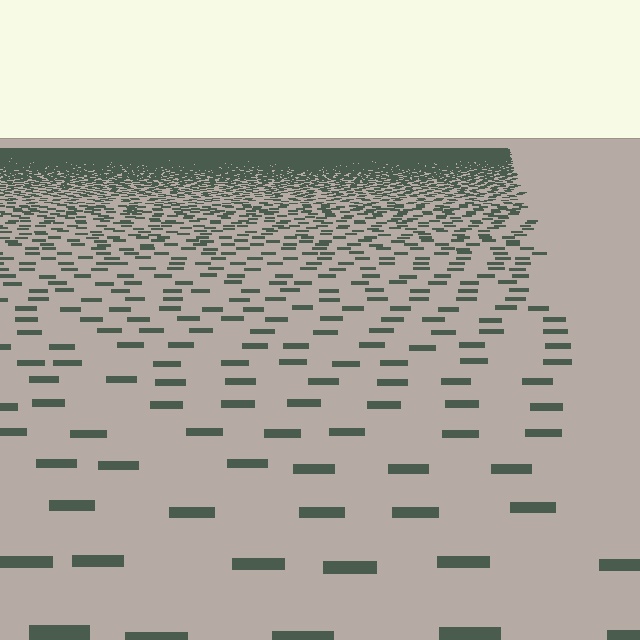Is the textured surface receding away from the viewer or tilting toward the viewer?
The surface is receding away from the viewer. Texture elements get smaller and denser toward the top.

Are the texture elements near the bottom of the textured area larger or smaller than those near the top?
Larger. Near the bottom, elements are closer to the viewer and appear at a bigger on-screen size.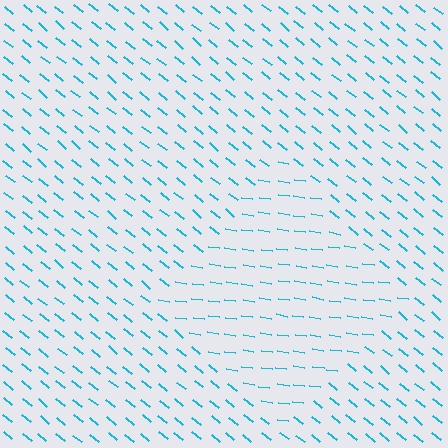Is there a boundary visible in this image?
Yes, there is a texture boundary formed by a change in line orientation.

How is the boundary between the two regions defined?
The boundary is defined purely by a change in line orientation (approximately 30 degrees difference). All lines are the same color and thickness.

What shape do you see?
I see a diamond.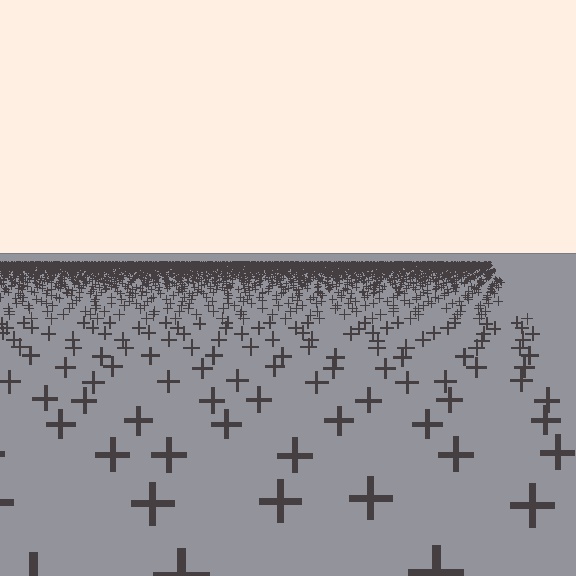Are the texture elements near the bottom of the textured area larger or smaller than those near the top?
Larger. Near the bottom, elements are closer to the viewer and appear at a bigger on-screen size.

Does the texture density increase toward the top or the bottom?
Density increases toward the top.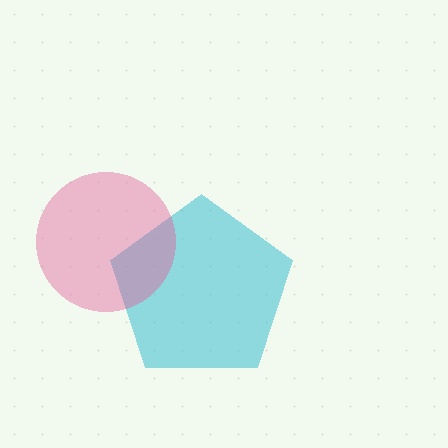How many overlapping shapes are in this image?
There are 2 overlapping shapes in the image.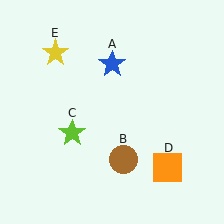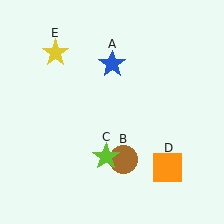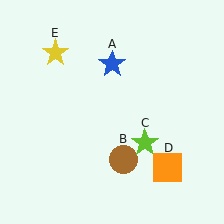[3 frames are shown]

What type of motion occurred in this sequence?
The lime star (object C) rotated counterclockwise around the center of the scene.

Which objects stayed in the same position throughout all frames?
Blue star (object A) and brown circle (object B) and orange square (object D) and yellow star (object E) remained stationary.